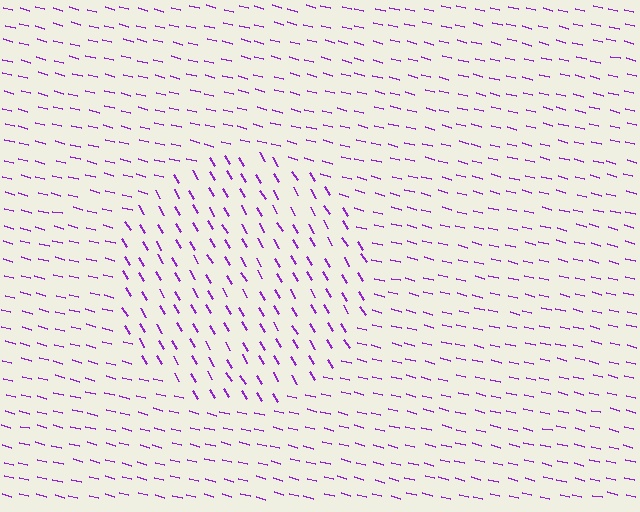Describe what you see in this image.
The image is filled with small purple line segments. A circle region in the image has lines oriented differently from the surrounding lines, creating a visible texture boundary.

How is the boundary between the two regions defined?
The boundary is defined purely by a change in line orientation (approximately 45 degrees difference). All lines are the same color and thickness.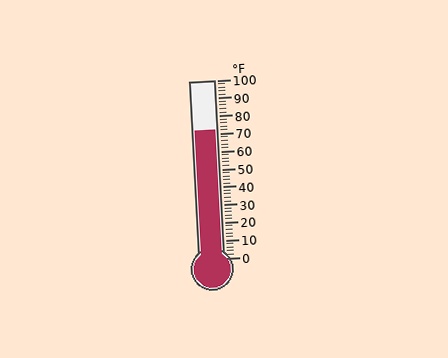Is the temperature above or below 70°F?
The temperature is above 70°F.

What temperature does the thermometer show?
The thermometer shows approximately 72°F.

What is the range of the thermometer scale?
The thermometer scale ranges from 0°F to 100°F.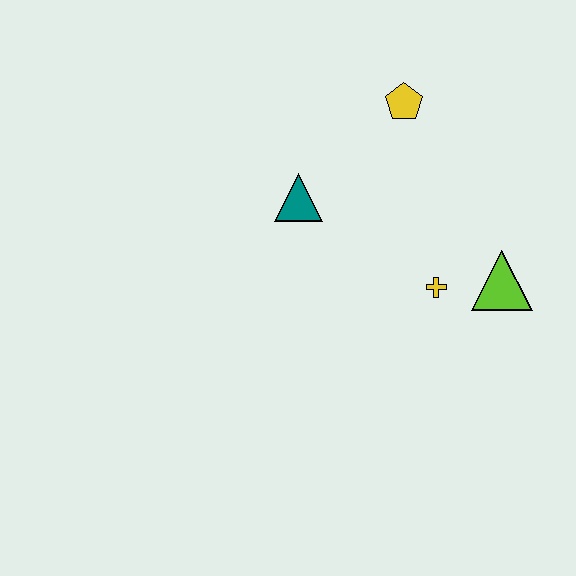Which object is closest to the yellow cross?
The lime triangle is closest to the yellow cross.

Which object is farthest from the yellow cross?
The yellow pentagon is farthest from the yellow cross.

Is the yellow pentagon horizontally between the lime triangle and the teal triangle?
Yes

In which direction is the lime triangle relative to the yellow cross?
The lime triangle is to the right of the yellow cross.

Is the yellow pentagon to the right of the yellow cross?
No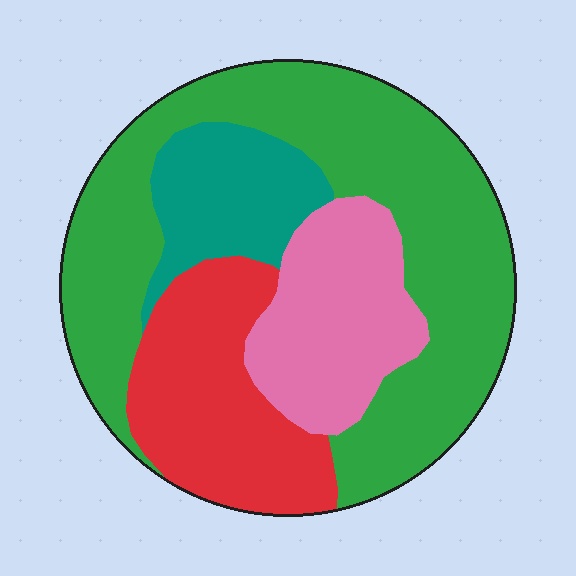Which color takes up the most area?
Green, at roughly 50%.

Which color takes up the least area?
Teal, at roughly 15%.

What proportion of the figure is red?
Red takes up about one fifth (1/5) of the figure.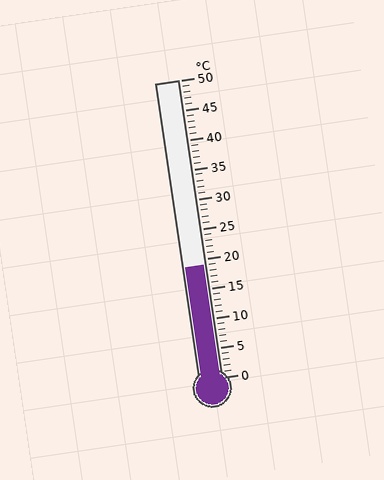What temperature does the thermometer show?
The thermometer shows approximately 19°C.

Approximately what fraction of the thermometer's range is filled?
The thermometer is filled to approximately 40% of its range.